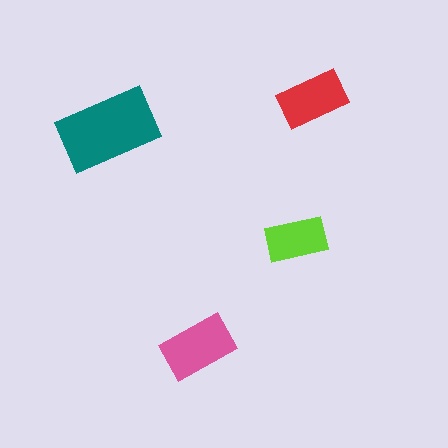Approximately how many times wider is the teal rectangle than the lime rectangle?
About 1.5 times wider.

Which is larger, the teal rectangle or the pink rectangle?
The teal one.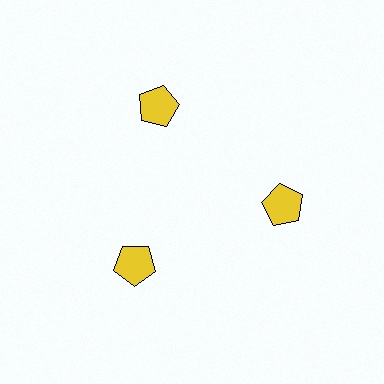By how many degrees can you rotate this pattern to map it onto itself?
The pattern maps onto itself every 120 degrees of rotation.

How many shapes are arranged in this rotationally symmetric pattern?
There are 3 shapes, arranged in 3 groups of 1.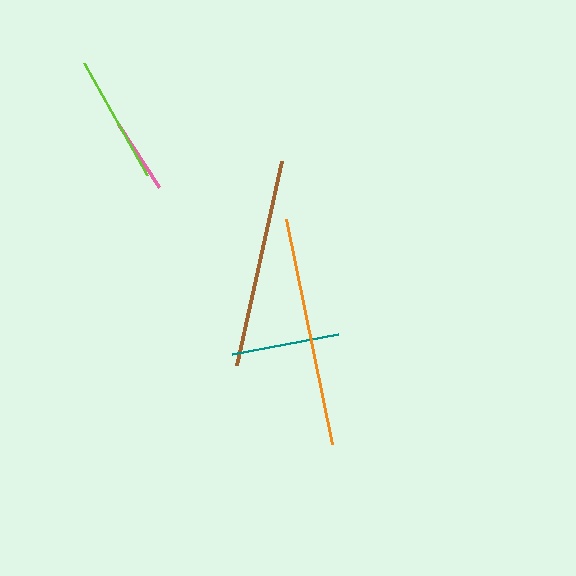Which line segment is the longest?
The orange line is the longest at approximately 230 pixels.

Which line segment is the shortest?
The pink line is the shortest at approximately 76 pixels.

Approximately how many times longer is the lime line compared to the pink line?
The lime line is approximately 1.7 times the length of the pink line.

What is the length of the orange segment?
The orange segment is approximately 230 pixels long.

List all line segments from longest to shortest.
From longest to shortest: orange, brown, lime, teal, pink.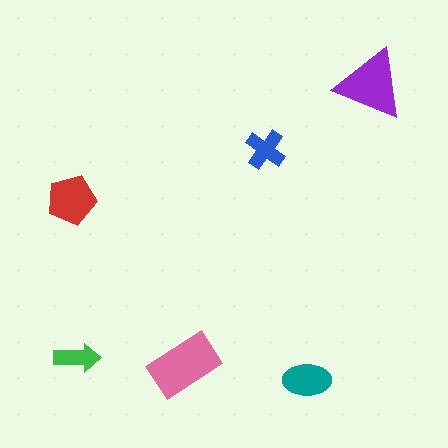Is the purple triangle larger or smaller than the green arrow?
Larger.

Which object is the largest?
The pink rectangle.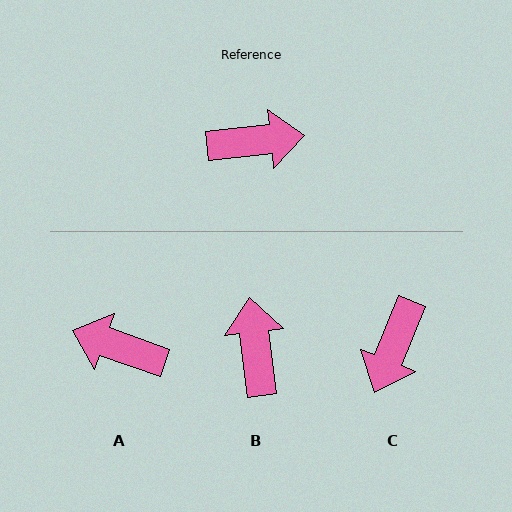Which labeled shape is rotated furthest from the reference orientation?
A, about 154 degrees away.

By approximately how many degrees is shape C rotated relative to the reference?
Approximately 118 degrees clockwise.